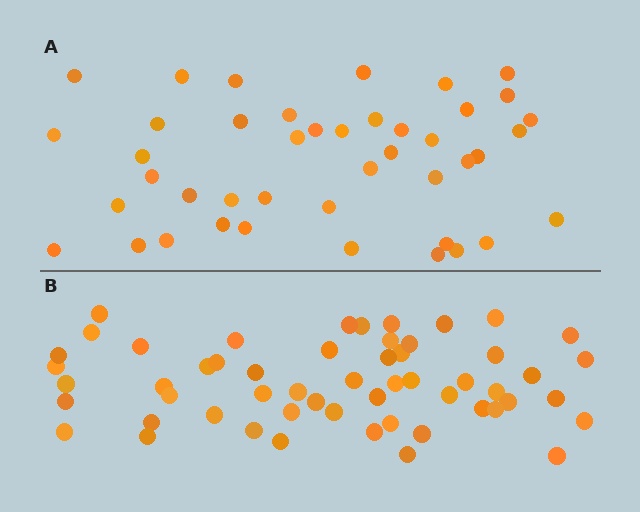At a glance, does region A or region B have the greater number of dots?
Region B (the bottom region) has more dots.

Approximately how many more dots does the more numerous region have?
Region B has roughly 12 or so more dots than region A.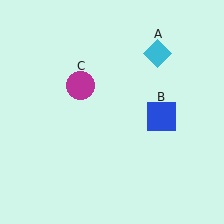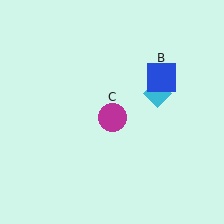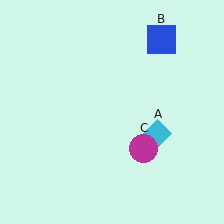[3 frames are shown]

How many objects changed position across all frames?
3 objects changed position: cyan diamond (object A), blue square (object B), magenta circle (object C).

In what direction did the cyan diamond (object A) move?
The cyan diamond (object A) moved down.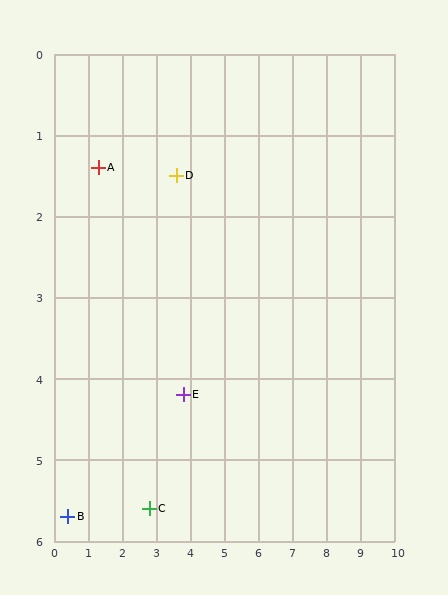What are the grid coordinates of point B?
Point B is at approximately (0.4, 5.7).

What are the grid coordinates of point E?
Point E is at approximately (3.8, 4.2).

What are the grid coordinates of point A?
Point A is at approximately (1.3, 1.4).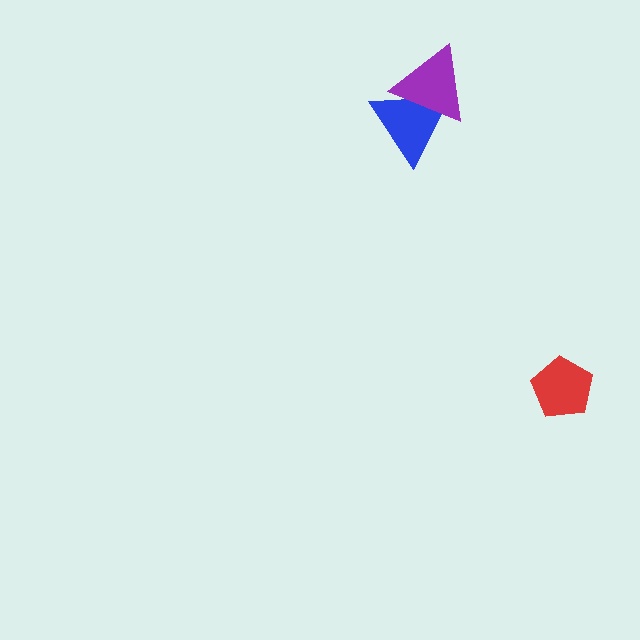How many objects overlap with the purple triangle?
1 object overlaps with the purple triangle.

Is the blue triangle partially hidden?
Yes, it is partially covered by another shape.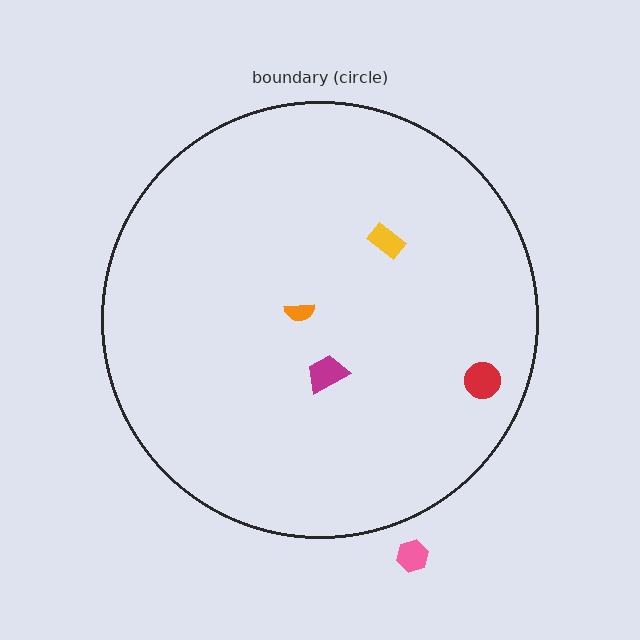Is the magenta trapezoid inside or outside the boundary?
Inside.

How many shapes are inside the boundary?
4 inside, 1 outside.